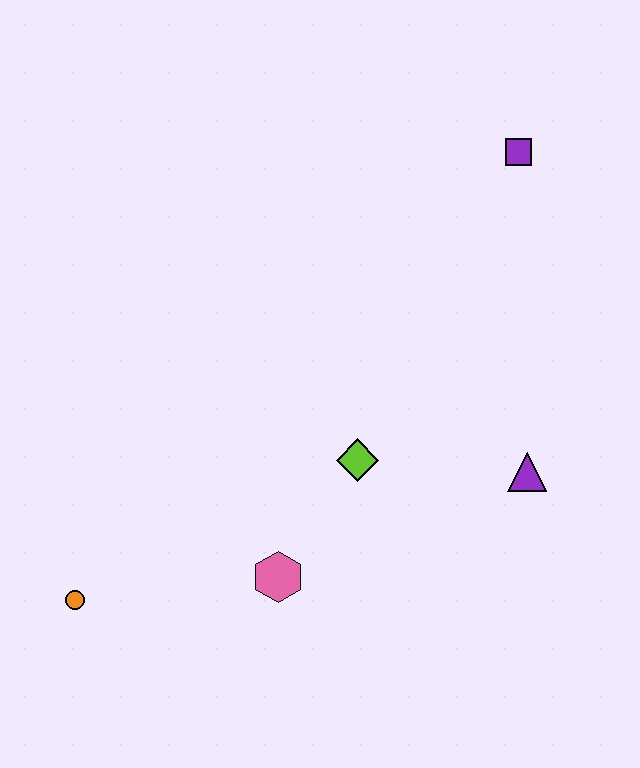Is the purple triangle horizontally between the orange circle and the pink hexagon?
No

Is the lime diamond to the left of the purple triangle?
Yes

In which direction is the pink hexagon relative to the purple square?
The pink hexagon is below the purple square.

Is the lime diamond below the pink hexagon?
No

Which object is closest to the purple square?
The purple triangle is closest to the purple square.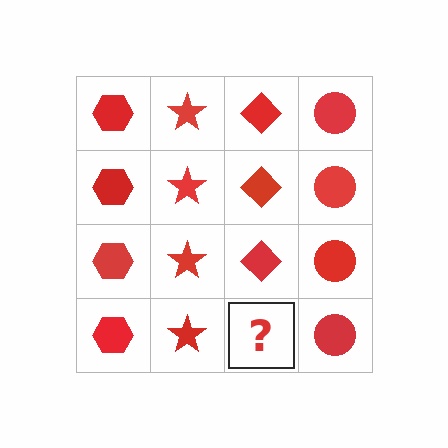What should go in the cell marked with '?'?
The missing cell should contain a red diamond.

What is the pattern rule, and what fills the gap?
The rule is that each column has a consistent shape. The gap should be filled with a red diamond.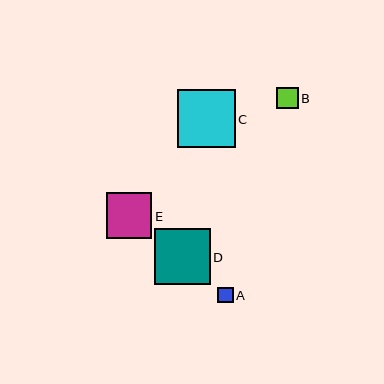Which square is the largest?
Square C is the largest with a size of approximately 58 pixels.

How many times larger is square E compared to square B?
Square E is approximately 2.1 times the size of square B.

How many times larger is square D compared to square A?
Square D is approximately 3.5 times the size of square A.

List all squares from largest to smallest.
From largest to smallest: C, D, E, B, A.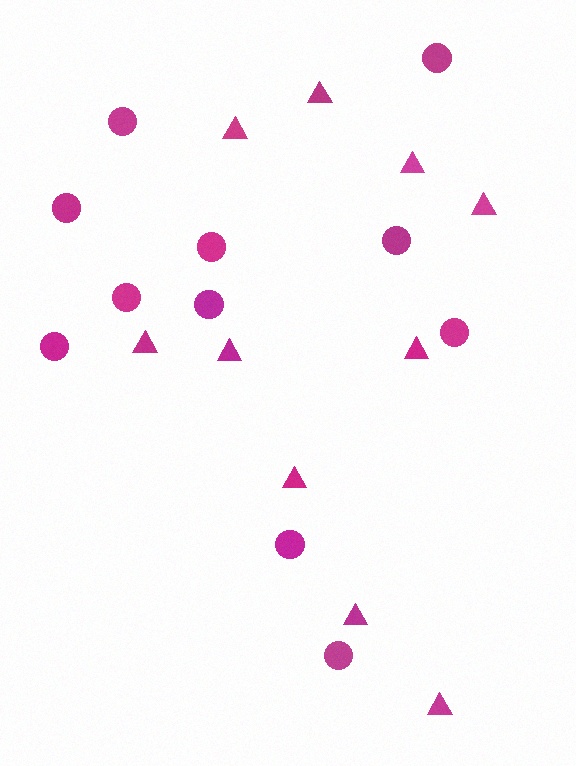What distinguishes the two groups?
There are 2 groups: one group of circles (11) and one group of triangles (10).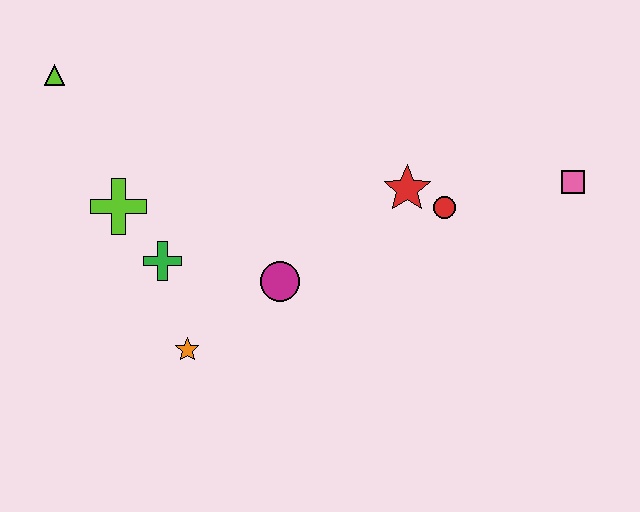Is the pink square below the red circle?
No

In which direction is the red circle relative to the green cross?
The red circle is to the right of the green cross.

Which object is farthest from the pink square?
The lime triangle is farthest from the pink square.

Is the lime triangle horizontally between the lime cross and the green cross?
No